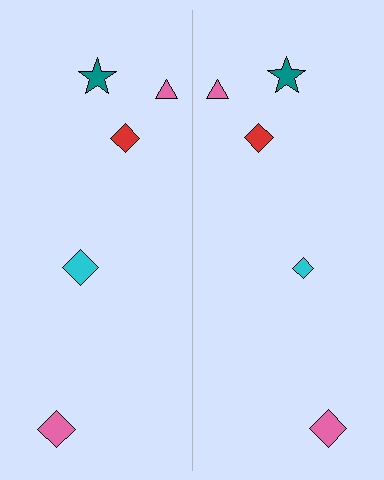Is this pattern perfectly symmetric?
No, the pattern is not perfectly symmetric. The cyan diamond on the right side has a different size than its mirror counterpart.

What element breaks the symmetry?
The cyan diamond on the right side has a different size than its mirror counterpart.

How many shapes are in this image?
There are 10 shapes in this image.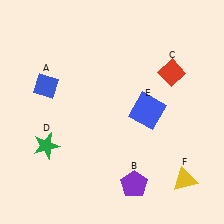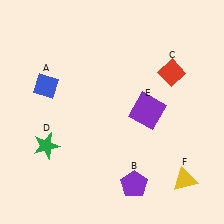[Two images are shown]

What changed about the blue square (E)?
In Image 1, E is blue. In Image 2, it changed to purple.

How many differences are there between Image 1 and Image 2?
There is 1 difference between the two images.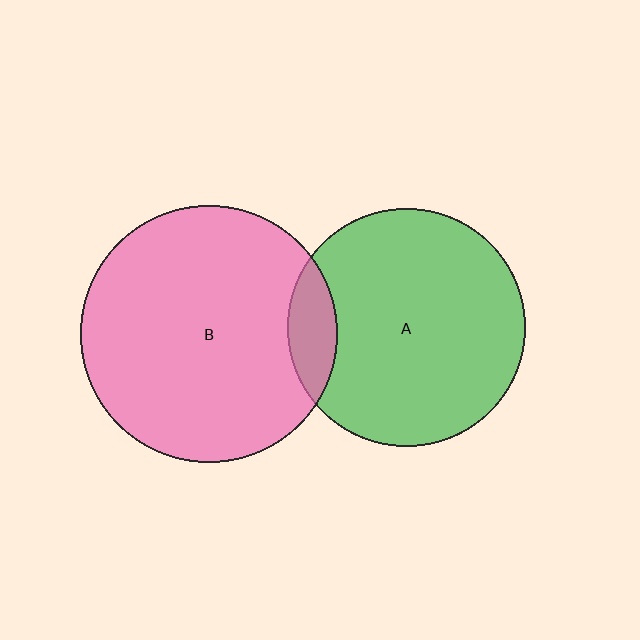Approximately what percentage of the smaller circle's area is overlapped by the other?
Approximately 10%.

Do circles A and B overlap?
Yes.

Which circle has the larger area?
Circle B (pink).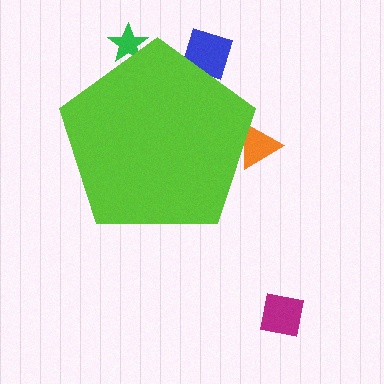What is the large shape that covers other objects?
A lime pentagon.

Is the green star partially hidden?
Yes, the green star is partially hidden behind the lime pentagon.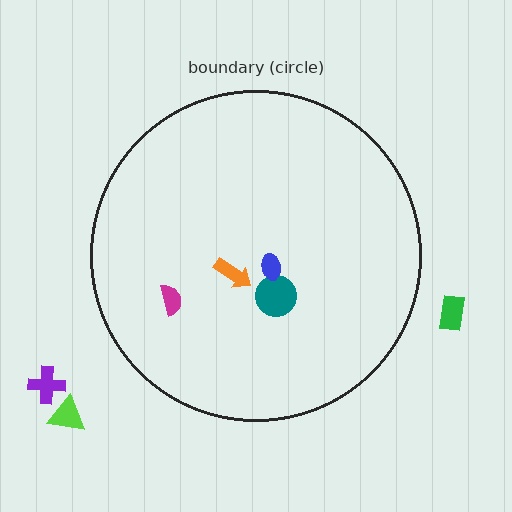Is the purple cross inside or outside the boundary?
Outside.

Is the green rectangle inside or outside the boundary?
Outside.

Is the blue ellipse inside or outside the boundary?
Inside.